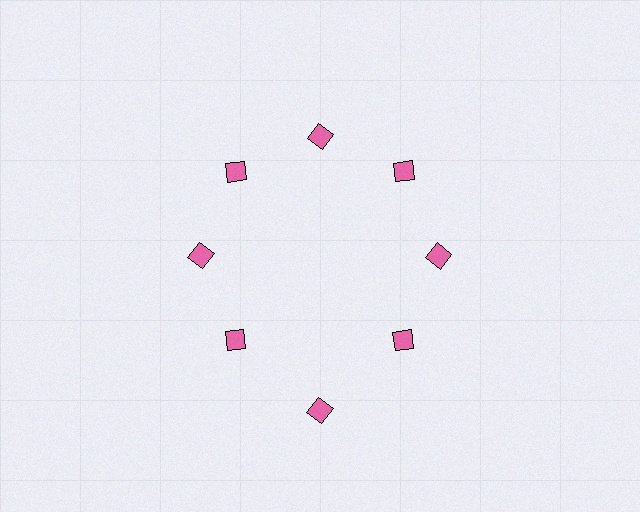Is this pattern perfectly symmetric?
No. The 8 pink diamonds are arranged in a ring, but one element near the 6 o'clock position is pushed outward from the center, breaking the 8-fold rotational symmetry.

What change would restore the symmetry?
The symmetry would be restored by moving it inward, back onto the ring so that all 8 diamonds sit at equal angles and equal distance from the center.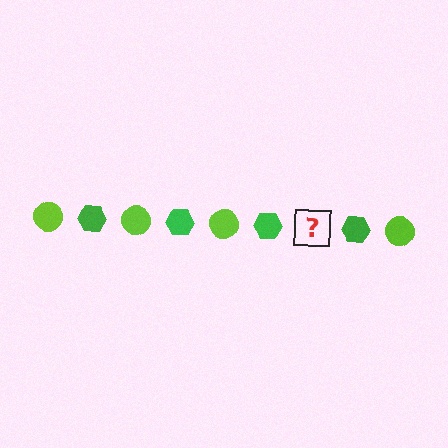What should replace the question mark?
The question mark should be replaced with a lime circle.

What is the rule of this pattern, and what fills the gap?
The rule is that the pattern alternates between lime circle and green hexagon. The gap should be filled with a lime circle.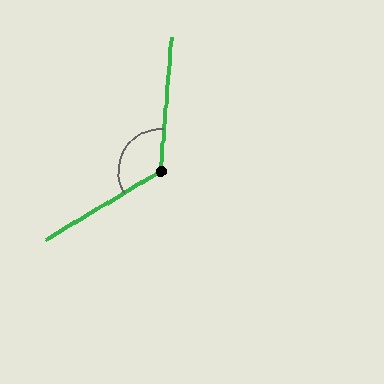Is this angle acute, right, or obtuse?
It is obtuse.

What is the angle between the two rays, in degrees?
Approximately 126 degrees.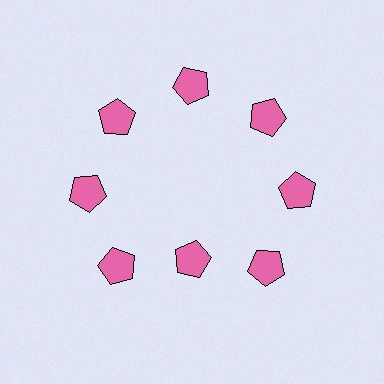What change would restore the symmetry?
The symmetry would be restored by moving it outward, back onto the ring so that all 8 pentagons sit at equal angles and equal distance from the center.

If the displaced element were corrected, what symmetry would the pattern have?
It would have 8-fold rotational symmetry — the pattern would map onto itself every 45 degrees.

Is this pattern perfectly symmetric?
No. The 8 pink pentagons are arranged in a ring, but one element near the 6 o'clock position is pulled inward toward the center, breaking the 8-fold rotational symmetry.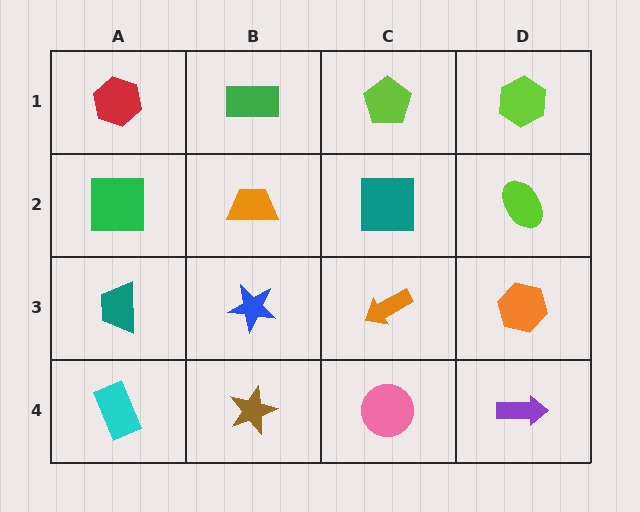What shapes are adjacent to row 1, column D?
A lime ellipse (row 2, column D), a lime pentagon (row 1, column C).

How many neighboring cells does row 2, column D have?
3.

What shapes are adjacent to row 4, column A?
A teal trapezoid (row 3, column A), a brown star (row 4, column B).